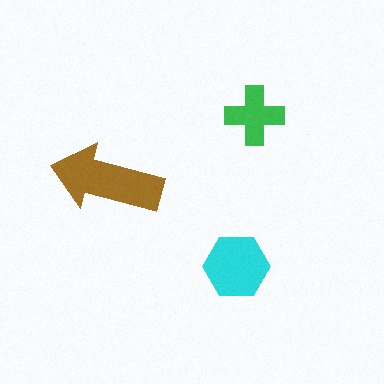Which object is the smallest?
The green cross.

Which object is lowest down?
The cyan hexagon is bottommost.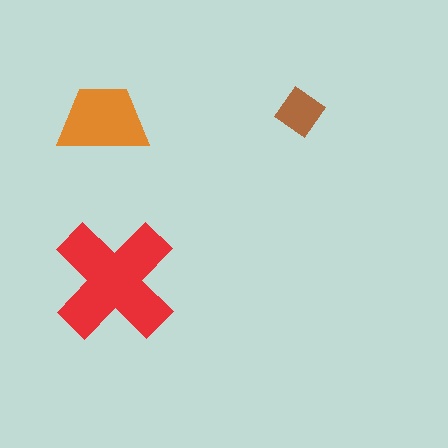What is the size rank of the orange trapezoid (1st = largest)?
2nd.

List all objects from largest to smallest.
The red cross, the orange trapezoid, the brown diamond.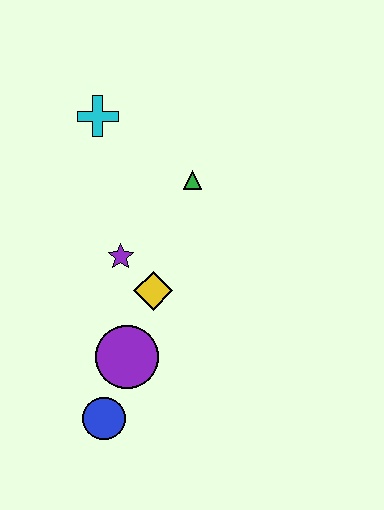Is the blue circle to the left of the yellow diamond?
Yes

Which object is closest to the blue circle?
The purple circle is closest to the blue circle.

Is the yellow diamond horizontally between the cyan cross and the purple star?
No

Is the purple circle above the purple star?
No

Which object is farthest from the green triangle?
The blue circle is farthest from the green triangle.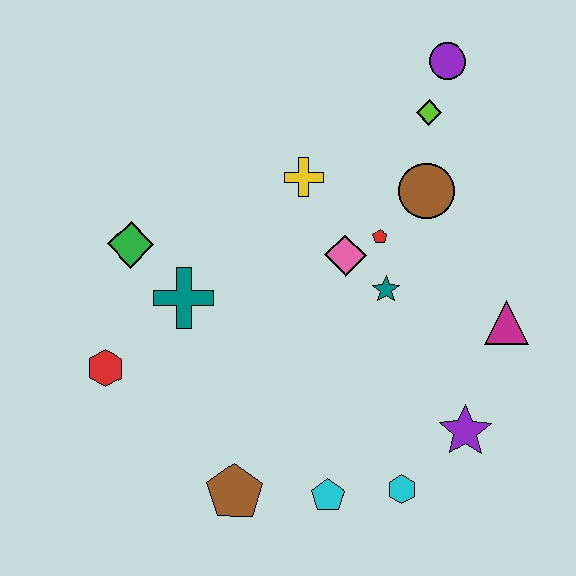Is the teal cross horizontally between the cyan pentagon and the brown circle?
No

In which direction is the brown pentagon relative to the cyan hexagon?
The brown pentagon is to the left of the cyan hexagon.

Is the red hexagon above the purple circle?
No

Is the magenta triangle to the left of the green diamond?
No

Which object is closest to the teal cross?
The green diamond is closest to the teal cross.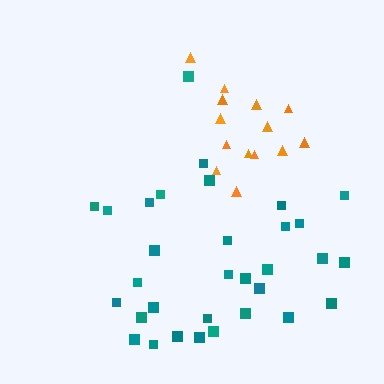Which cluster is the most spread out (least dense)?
Teal.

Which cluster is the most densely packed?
Orange.